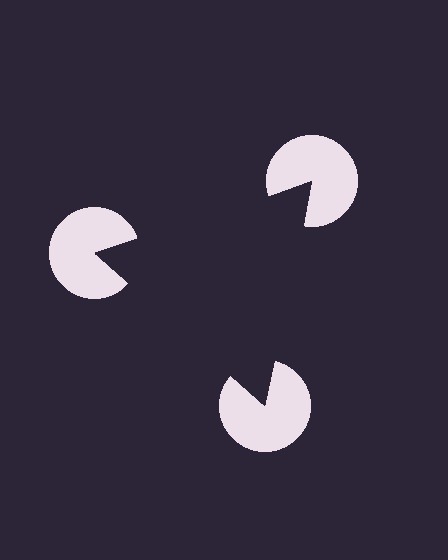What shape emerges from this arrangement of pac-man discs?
An illusory triangle — its edges are inferred from the aligned wedge cuts in the pac-man discs, not physically drawn.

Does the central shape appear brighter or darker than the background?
It typically appears slightly darker than the background, even though no actual brightness change is drawn.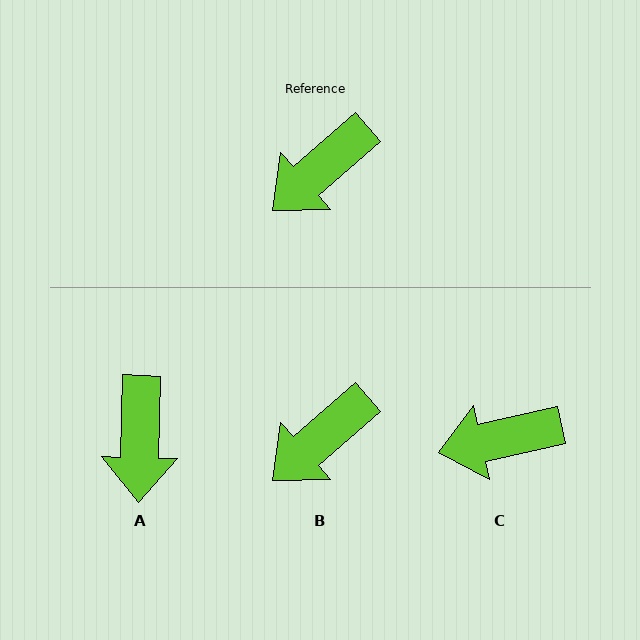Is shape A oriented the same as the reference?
No, it is off by about 47 degrees.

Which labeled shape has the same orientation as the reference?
B.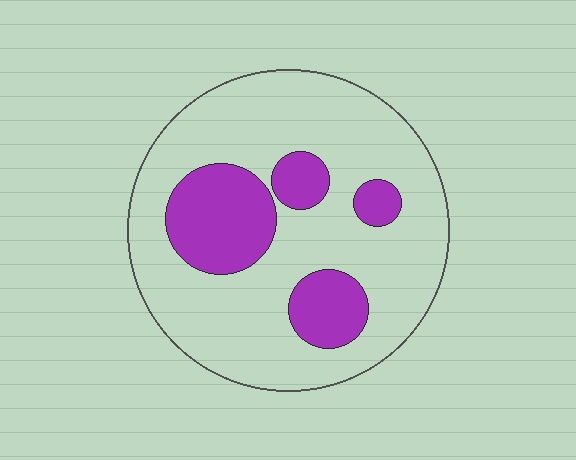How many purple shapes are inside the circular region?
4.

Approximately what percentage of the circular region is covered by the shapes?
Approximately 25%.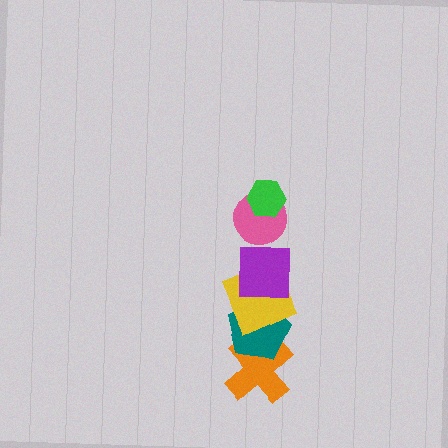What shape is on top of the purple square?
The pink circle is on top of the purple square.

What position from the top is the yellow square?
The yellow square is 4th from the top.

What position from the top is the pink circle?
The pink circle is 2nd from the top.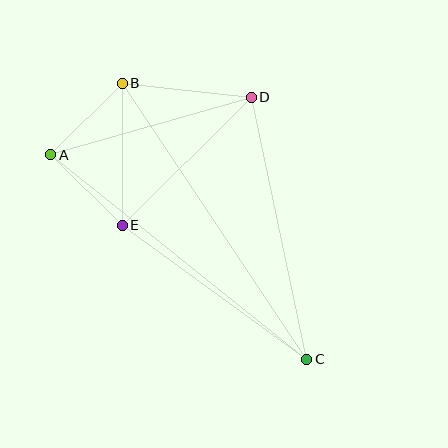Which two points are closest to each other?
Points A and E are closest to each other.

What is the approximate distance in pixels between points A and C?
The distance between A and C is approximately 328 pixels.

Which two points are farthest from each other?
Points B and C are farthest from each other.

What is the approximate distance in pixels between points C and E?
The distance between C and E is approximately 228 pixels.